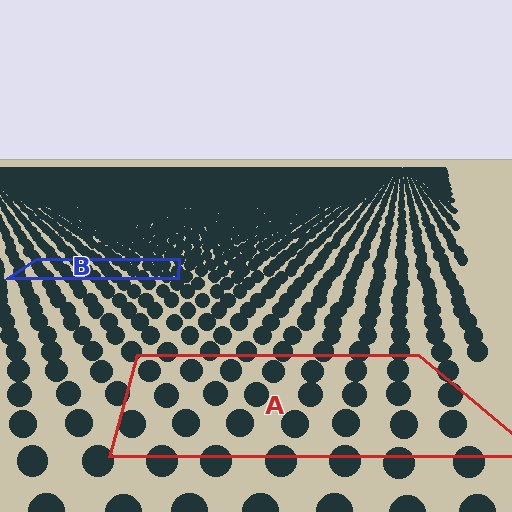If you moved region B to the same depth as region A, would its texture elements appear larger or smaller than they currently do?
They would appear larger. At a closer depth, the same texture elements are projected at a bigger on-screen size.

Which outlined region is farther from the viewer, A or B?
Region B is farther from the viewer — the texture elements inside it appear smaller and more densely packed.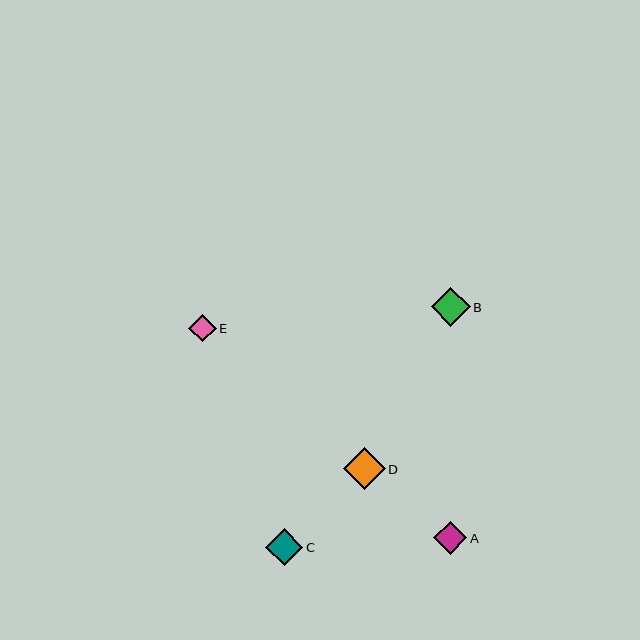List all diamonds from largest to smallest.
From largest to smallest: D, B, C, A, E.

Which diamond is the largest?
Diamond D is the largest with a size of approximately 42 pixels.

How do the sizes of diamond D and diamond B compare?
Diamond D and diamond B are approximately the same size.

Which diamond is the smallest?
Diamond E is the smallest with a size of approximately 27 pixels.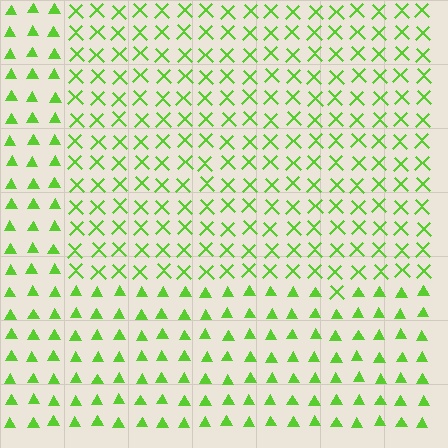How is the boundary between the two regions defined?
The boundary is defined by a change in element shape: X marks inside vs. triangles outside. All elements share the same color and spacing.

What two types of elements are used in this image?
The image uses X marks inside the rectangle region and triangles outside it.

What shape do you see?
I see a rectangle.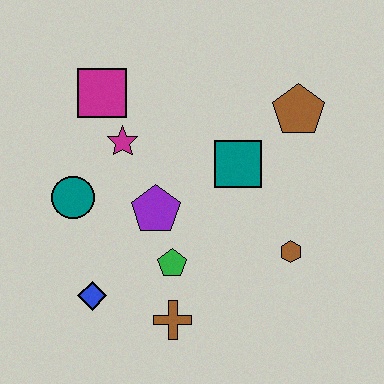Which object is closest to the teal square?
The brown pentagon is closest to the teal square.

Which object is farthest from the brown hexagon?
The magenta square is farthest from the brown hexagon.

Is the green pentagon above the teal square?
No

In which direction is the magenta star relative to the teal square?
The magenta star is to the left of the teal square.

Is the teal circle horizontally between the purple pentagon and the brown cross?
No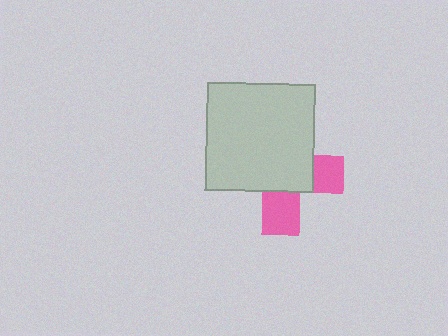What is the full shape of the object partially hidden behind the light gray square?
The partially hidden object is a pink cross.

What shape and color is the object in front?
The object in front is a light gray square.